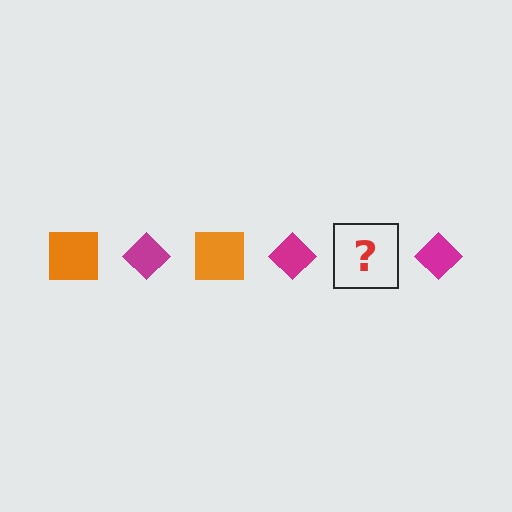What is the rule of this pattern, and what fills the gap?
The rule is that the pattern alternates between orange square and magenta diamond. The gap should be filled with an orange square.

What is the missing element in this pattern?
The missing element is an orange square.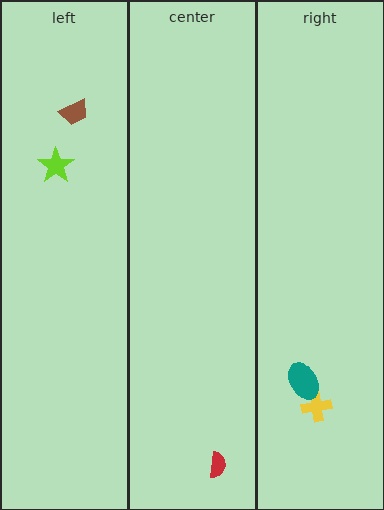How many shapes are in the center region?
1.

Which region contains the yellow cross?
The right region.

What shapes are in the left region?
The brown trapezoid, the lime star.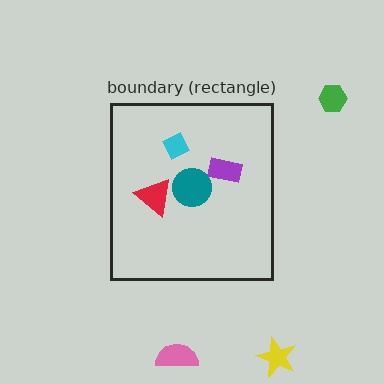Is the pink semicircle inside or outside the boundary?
Outside.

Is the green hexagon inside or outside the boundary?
Outside.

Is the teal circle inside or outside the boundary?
Inside.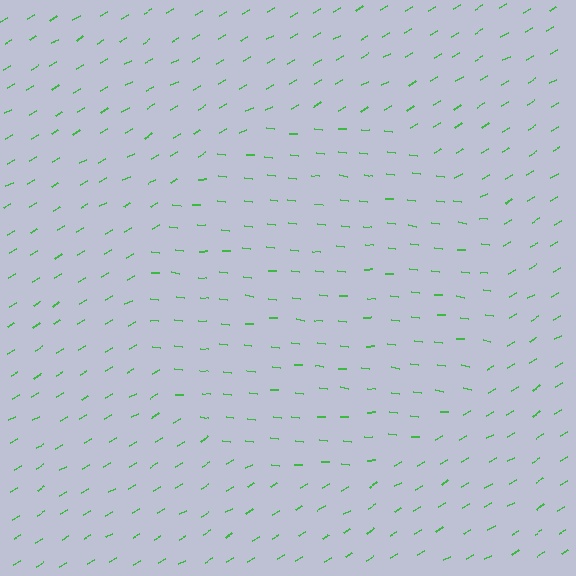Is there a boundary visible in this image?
Yes, there is a texture boundary formed by a change in line orientation.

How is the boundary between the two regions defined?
The boundary is defined purely by a change in line orientation (approximately 36 degrees difference). All lines are the same color and thickness.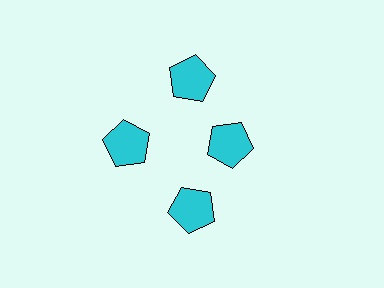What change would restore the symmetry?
The symmetry would be restored by moving it outward, back onto the ring so that all 4 pentagons sit at equal angles and equal distance from the center.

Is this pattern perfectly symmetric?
No. The 4 cyan pentagons are arranged in a ring, but one element near the 3 o'clock position is pulled inward toward the center, breaking the 4-fold rotational symmetry.